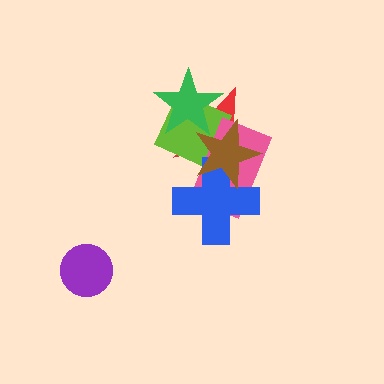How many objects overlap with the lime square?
4 objects overlap with the lime square.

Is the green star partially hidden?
Yes, it is partially covered by another shape.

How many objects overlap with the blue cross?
3 objects overlap with the blue cross.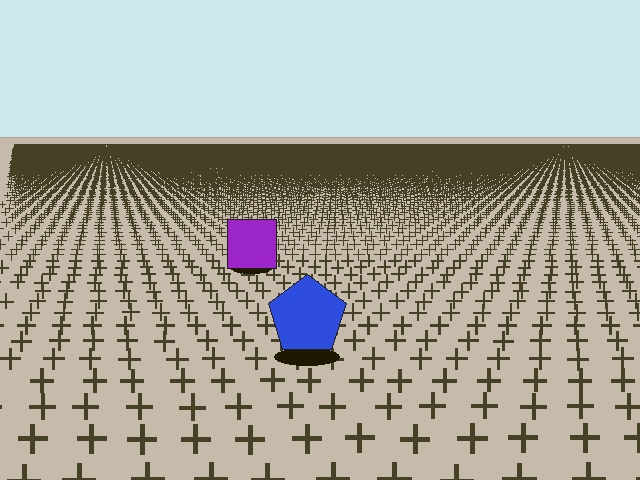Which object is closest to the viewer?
The blue pentagon is closest. The texture marks near it are larger and more spread out.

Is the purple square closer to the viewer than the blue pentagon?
No. The blue pentagon is closer — you can tell from the texture gradient: the ground texture is coarser near it.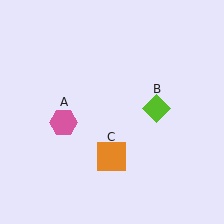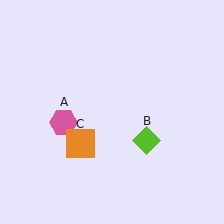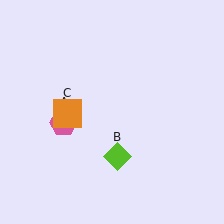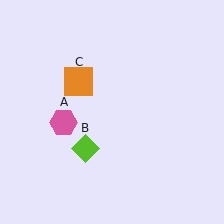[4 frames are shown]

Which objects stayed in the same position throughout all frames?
Pink hexagon (object A) remained stationary.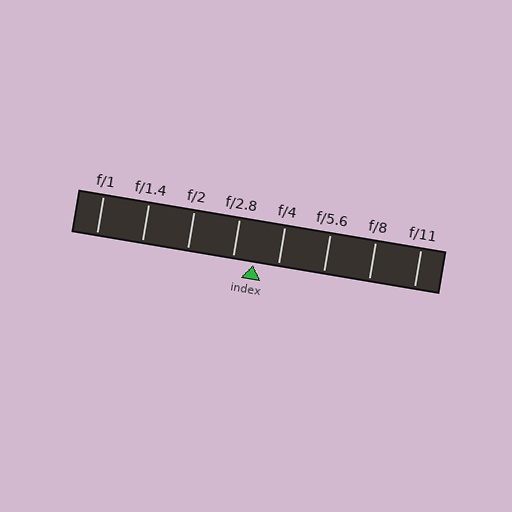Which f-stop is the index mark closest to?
The index mark is closest to f/2.8.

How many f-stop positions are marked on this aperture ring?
There are 8 f-stop positions marked.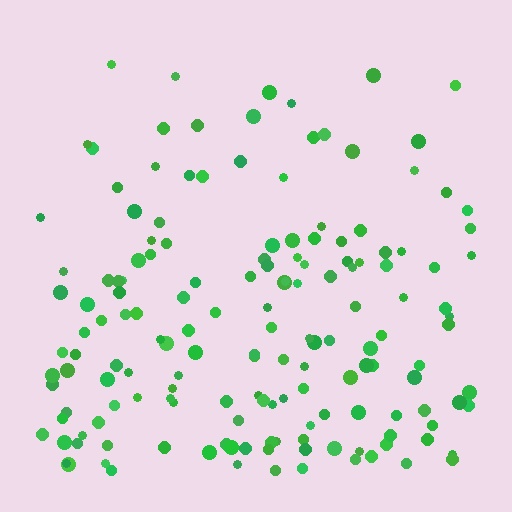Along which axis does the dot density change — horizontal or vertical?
Vertical.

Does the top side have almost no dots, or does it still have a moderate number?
Still a moderate number, just noticeably fewer than the bottom.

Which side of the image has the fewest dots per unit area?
The top.